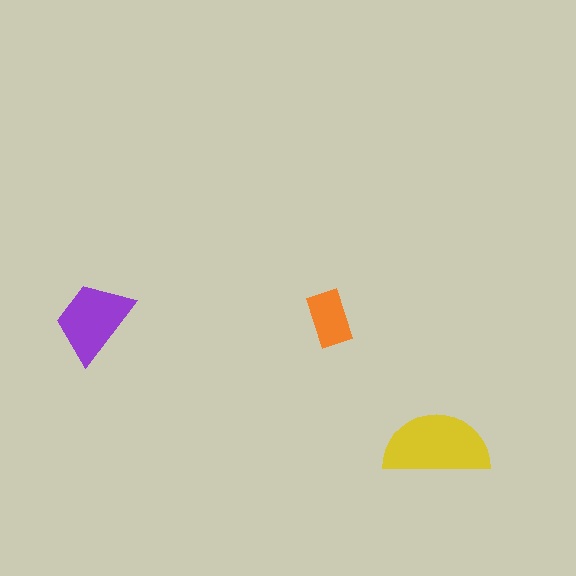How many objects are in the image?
There are 3 objects in the image.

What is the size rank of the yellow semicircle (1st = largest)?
1st.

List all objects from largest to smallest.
The yellow semicircle, the purple trapezoid, the orange rectangle.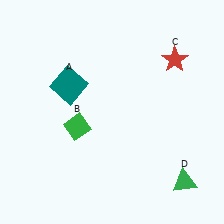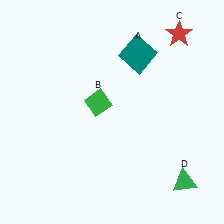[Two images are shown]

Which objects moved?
The objects that moved are: the teal square (A), the green diamond (B), the red star (C).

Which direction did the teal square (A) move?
The teal square (A) moved right.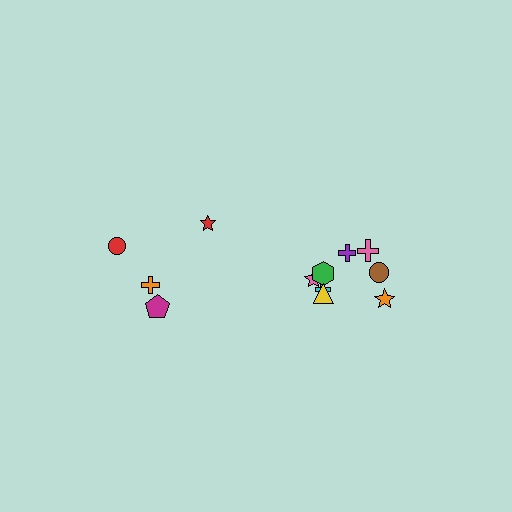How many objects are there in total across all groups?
There are 12 objects.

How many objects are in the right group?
There are 8 objects.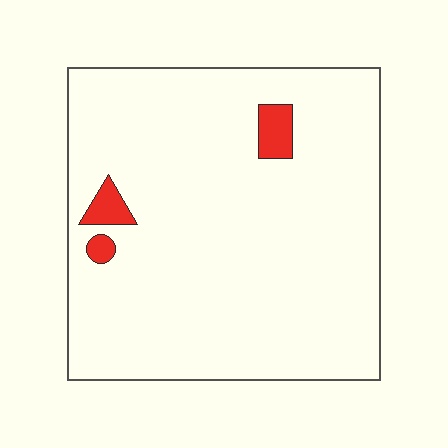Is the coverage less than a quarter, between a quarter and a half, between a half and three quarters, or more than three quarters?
Less than a quarter.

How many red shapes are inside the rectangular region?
3.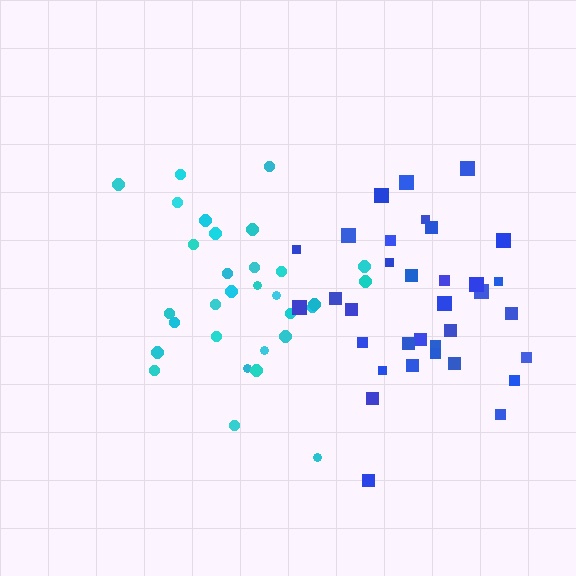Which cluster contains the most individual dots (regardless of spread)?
Blue (34).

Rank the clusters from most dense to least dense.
blue, cyan.